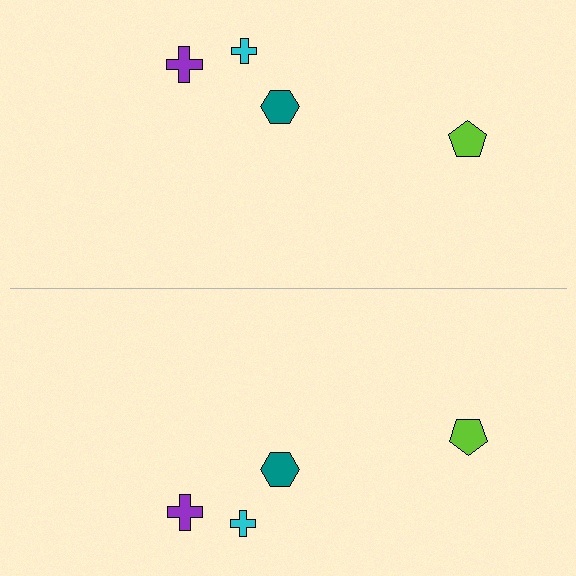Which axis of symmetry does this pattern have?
The pattern has a horizontal axis of symmetry running through the center of the image.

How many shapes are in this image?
There are 8 shapes in this image.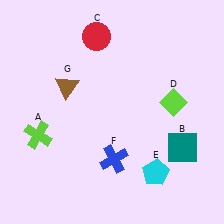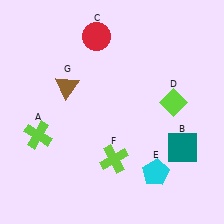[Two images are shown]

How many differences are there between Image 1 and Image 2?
There is 1 difference between the two images.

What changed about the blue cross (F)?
In Image 1, F is blue. In Image 2, it changed to lime.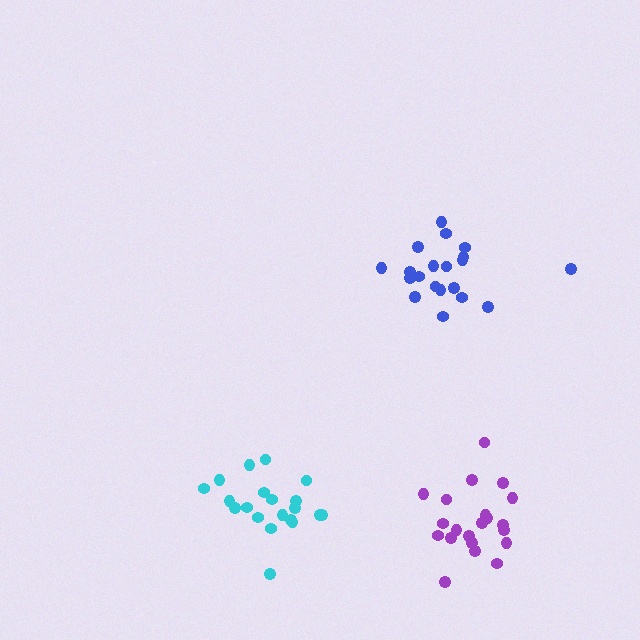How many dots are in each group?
Group 1: 20 dots, Group 2: 20 dots, Group 3: 21 dots (61 total).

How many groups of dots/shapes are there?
There are 3 groups.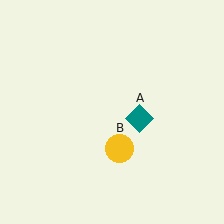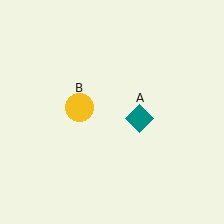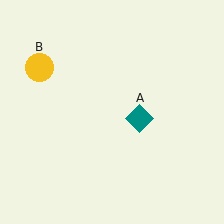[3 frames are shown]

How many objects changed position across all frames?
1 object changed position: yellow circle (object B).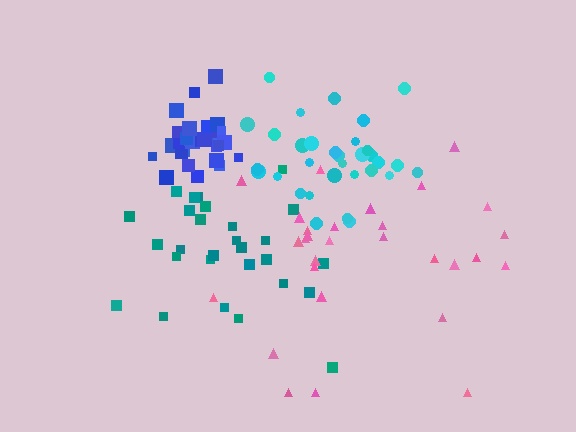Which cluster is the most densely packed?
Blue.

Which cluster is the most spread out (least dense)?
Teal.